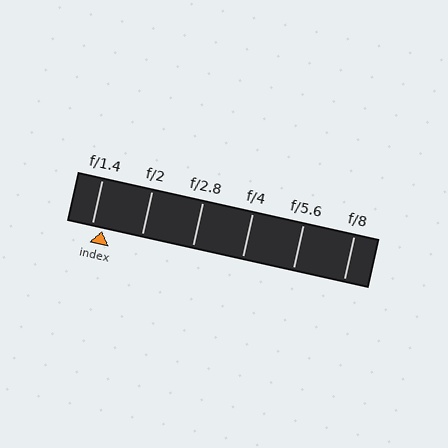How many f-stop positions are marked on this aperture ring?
There are 6 f-stop positions marked.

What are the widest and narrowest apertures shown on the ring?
The widest aperture shown is f/1.4 and the narrowest is f/8.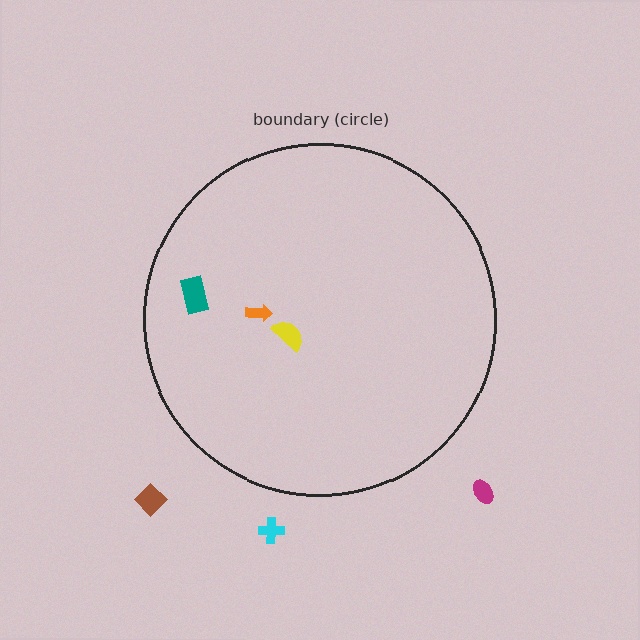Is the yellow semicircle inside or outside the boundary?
Inside.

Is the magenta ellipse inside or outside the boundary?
Outside.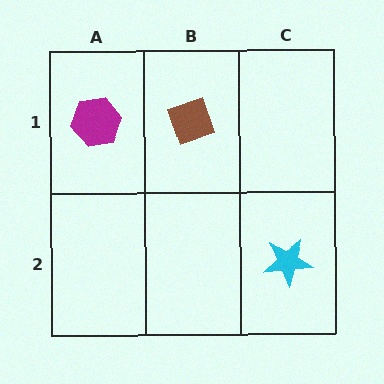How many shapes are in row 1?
2 shapes.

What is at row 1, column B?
A brown diamond.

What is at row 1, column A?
A magenta hexagon.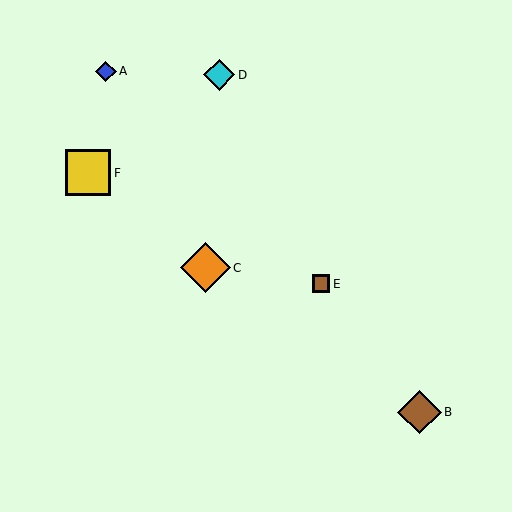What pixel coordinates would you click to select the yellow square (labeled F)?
Click at (88, 173) to select the yellow square F.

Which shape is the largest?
The orange diamond (labeled C) is the largest.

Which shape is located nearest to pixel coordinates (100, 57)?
The blue diamond (labeled A) at (106, 71) is nearest to that location.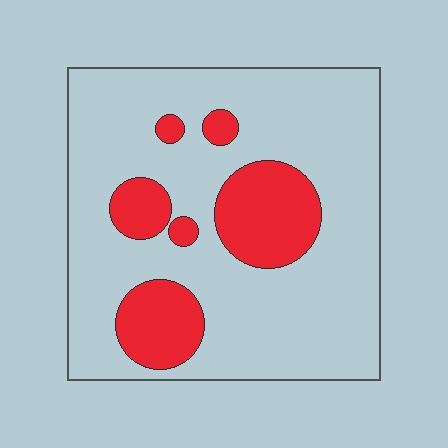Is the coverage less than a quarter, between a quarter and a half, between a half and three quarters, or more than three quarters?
Less than a quarter.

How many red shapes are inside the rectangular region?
6.